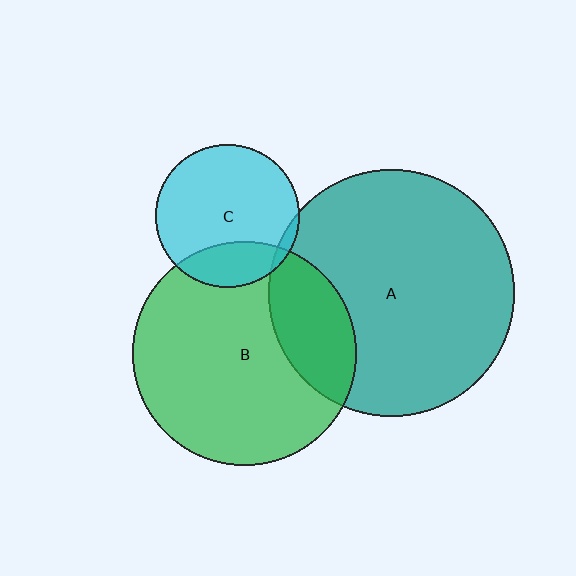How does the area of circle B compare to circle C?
Approximately 2.4 times.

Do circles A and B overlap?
Yes.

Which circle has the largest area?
Circle A (teal).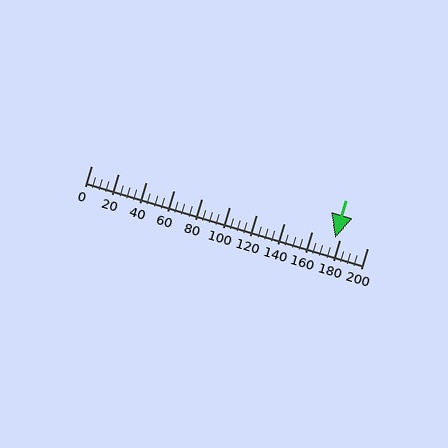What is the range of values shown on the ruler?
The ruler shows values from 0 to 200.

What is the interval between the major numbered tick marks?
The major tick marks are spaced 20 units apart.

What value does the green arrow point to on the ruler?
The green arrow points to approximately 176.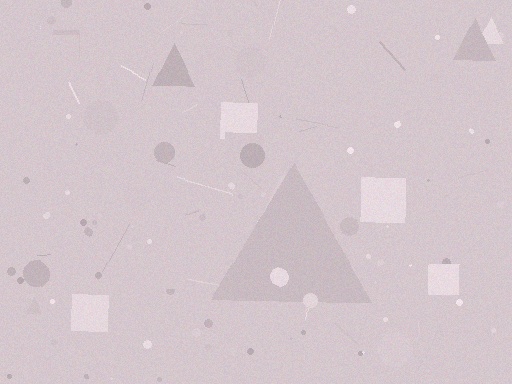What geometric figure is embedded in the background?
A triangle is embedded in the background.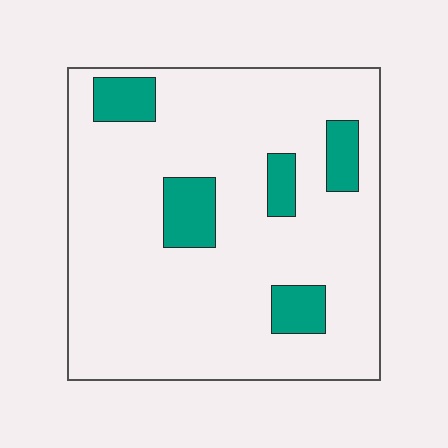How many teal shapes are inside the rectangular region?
5.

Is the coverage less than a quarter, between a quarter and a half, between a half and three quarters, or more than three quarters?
Less than a quarter.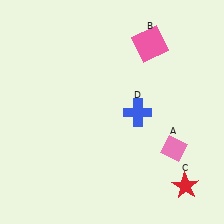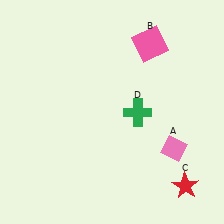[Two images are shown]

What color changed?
The cross (D) changed from blue in Image 1 to green in Image 2.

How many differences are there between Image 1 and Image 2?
There is 1 difference between the two images.